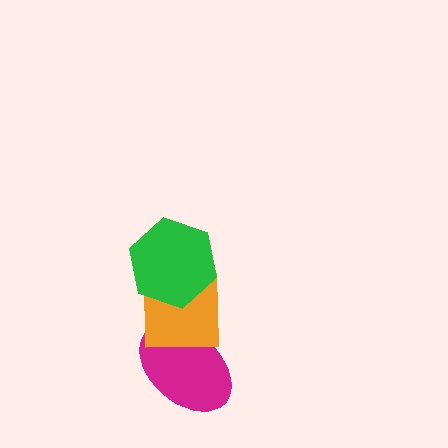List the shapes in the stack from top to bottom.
From top to bottom: the green hexagon, the orange square, the magenta ellipse.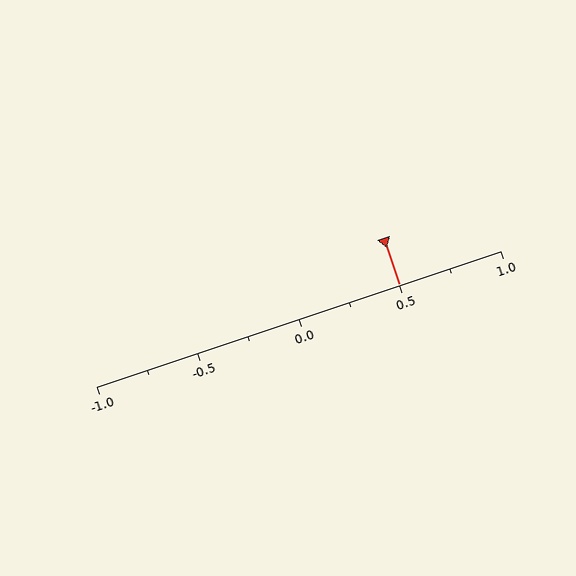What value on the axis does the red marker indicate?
The marker indicates approximately 0.5.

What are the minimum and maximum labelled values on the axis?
The axis runs from -1.0 to 1.0.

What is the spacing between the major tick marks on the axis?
The major ticks are spaced 0.5 apart.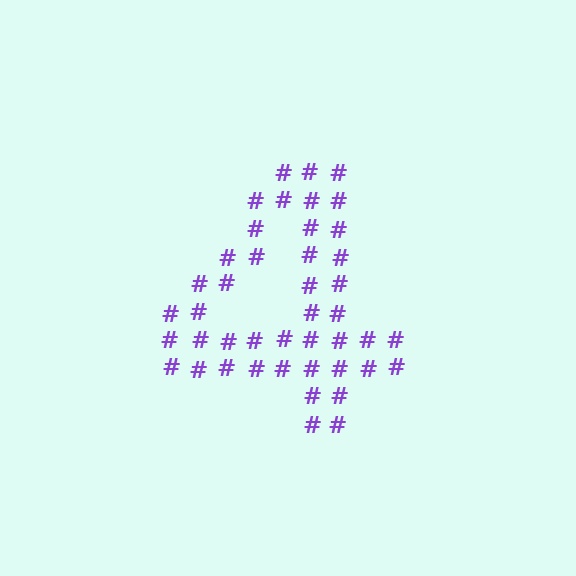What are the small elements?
The small elements are hash symbols.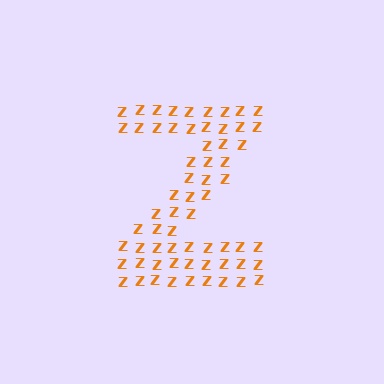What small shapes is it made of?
It is made of small letter Z's.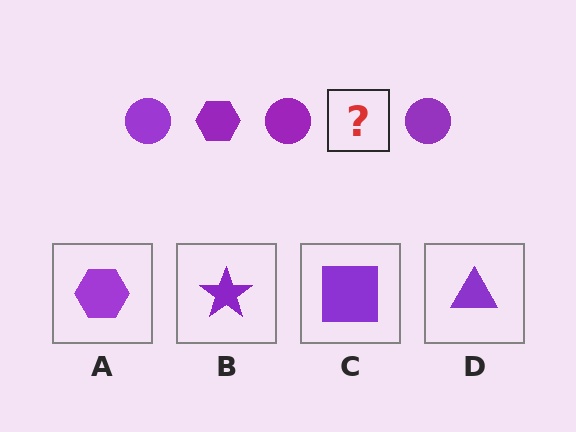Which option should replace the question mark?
Option A.